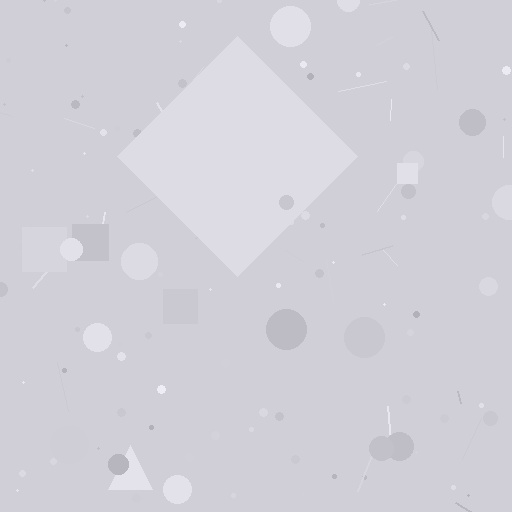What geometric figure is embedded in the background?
A diamond is embedded in the background.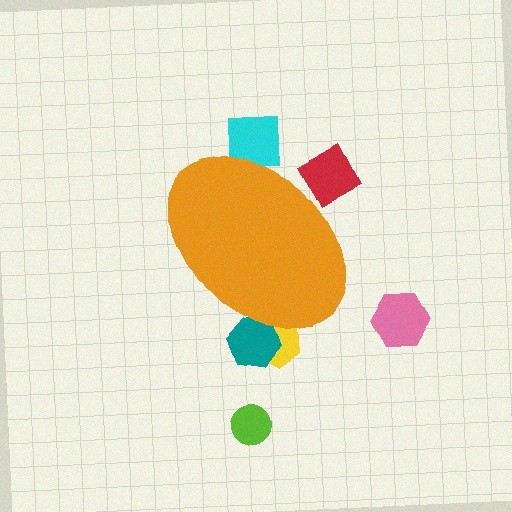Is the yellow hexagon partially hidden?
Yes, the yellow hexagon is partially hidden behind the orange ellipse.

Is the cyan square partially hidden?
Yes, the cyan square is partially hidden behind the orange ellipse.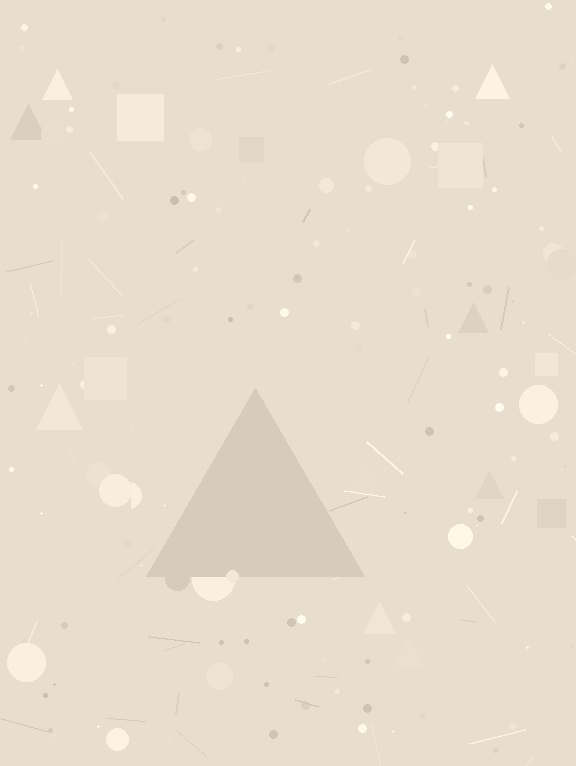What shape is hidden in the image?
A triangle is hidden in the image.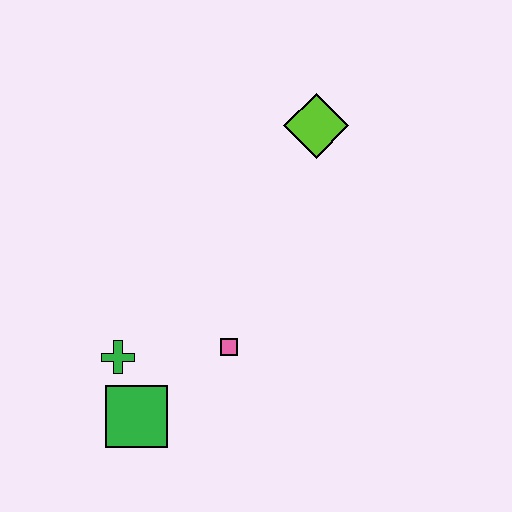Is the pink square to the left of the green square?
No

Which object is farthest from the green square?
The lime diamond is farthest from the green square.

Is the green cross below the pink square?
Yes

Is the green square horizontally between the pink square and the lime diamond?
No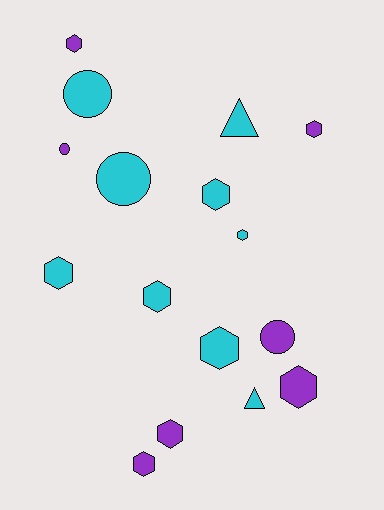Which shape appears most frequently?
Hexagon, with 10 objects.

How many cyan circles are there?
There are 2 cyan circles.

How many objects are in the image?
There are 16 objects.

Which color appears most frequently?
Cyan, with 9 objects.